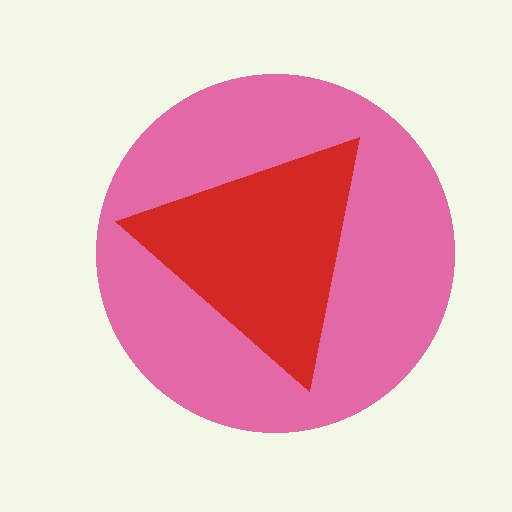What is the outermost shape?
The pink circle.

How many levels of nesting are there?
2.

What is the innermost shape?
The red triangle.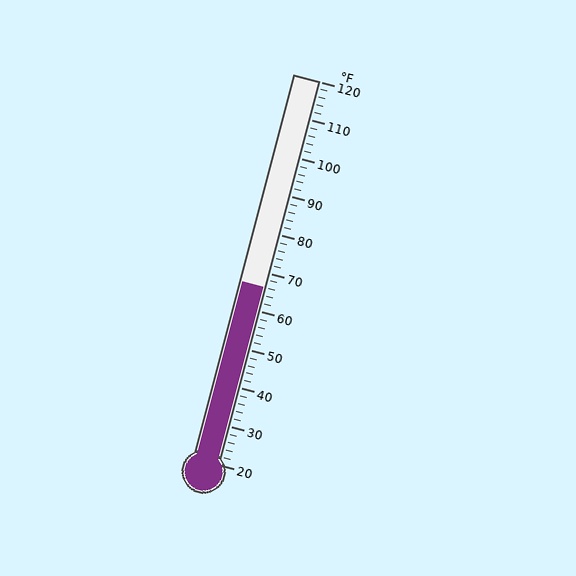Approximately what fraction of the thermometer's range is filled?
The thermometer is filled to approximately 45% of its range.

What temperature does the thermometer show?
The thermometer shows approximately 66°F.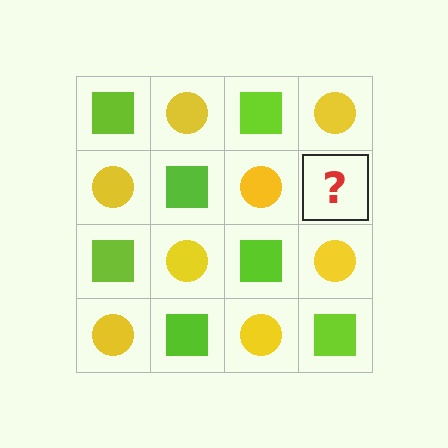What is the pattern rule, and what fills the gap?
The rule is that it alternates lime square and yellow circle in a checkerboard pattern. The gap should be filled with a lime square.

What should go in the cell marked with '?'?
The missing cell should contain a lime square.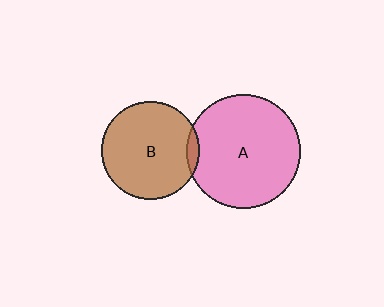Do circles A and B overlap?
Yes.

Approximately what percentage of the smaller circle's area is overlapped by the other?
Approximately 5%.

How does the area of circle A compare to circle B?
Approximately 1.4 times.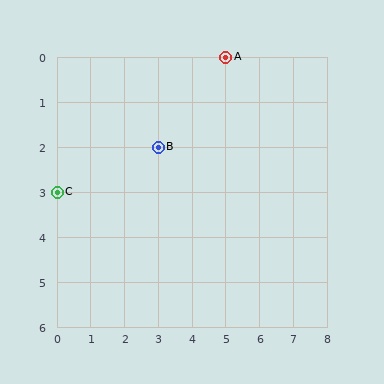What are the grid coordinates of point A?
Point A is at grid coordinates (5, 0).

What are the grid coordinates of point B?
Point B is at grid coordinates (3, 2).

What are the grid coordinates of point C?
Point C is at grid coordinates (0, 3).